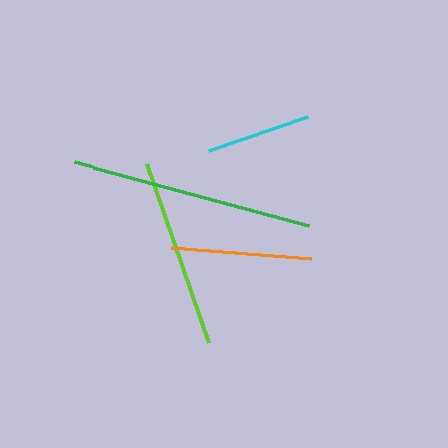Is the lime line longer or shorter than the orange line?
The lime line is longer than the orange line.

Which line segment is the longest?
The green line is the longest at approximately 243 pixels.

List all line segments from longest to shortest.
From longest to shortest: green, lime, orange, cyan.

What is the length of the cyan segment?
The cyan segment is approximately 105 pixels long.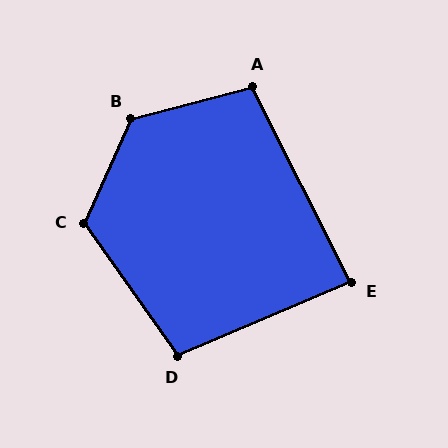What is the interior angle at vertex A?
Approximately 102 degrees (obtuse).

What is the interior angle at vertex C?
Approximately 120 degrees (obtuse).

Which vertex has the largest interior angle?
B, at approximately 129 degrees.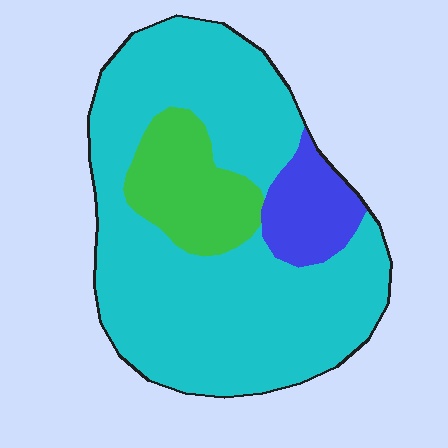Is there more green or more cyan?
Cyan.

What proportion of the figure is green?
Green takes up less than a sixth of the figure.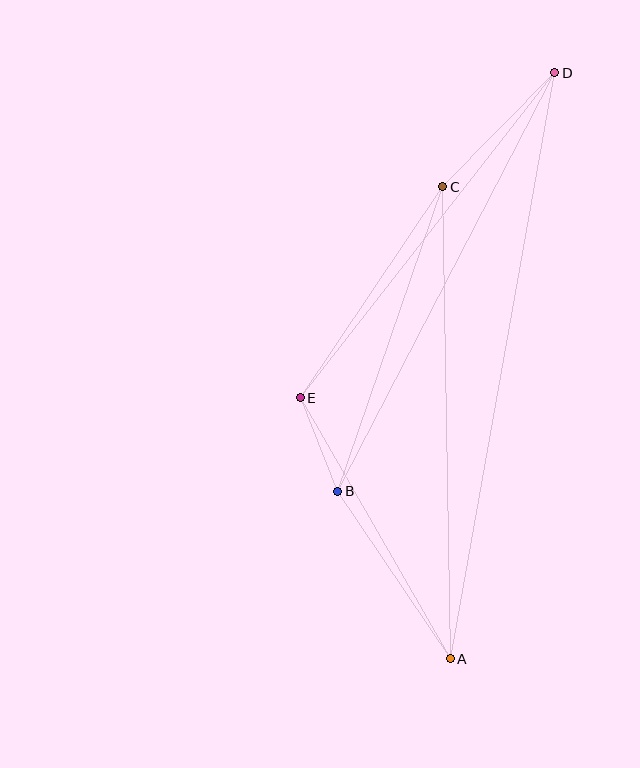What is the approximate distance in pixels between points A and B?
The distance between A and B is approximately 202 pixels.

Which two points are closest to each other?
Points B and E are closest to each other.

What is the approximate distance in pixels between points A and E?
The distance between A and E is approximately 301 pixels.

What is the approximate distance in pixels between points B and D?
The distance between B and D is approximately 471 pixels.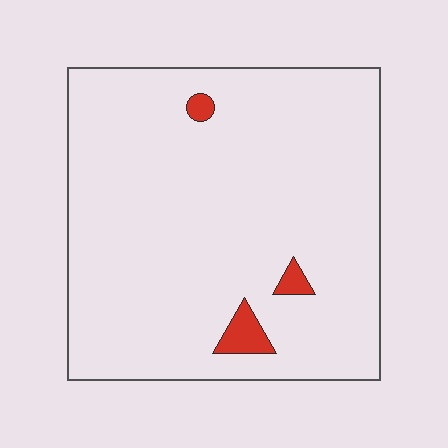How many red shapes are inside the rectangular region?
3.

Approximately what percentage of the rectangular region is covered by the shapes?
Approximately 5%.